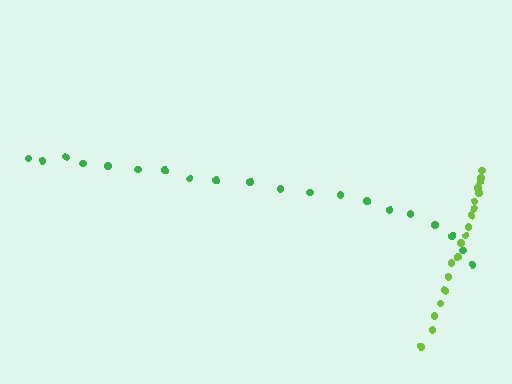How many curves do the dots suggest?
There are 2 distinct paths.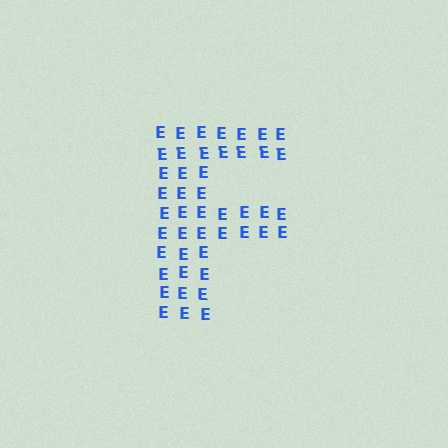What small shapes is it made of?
It is made of small letter E's.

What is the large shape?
The large shape is the letter F.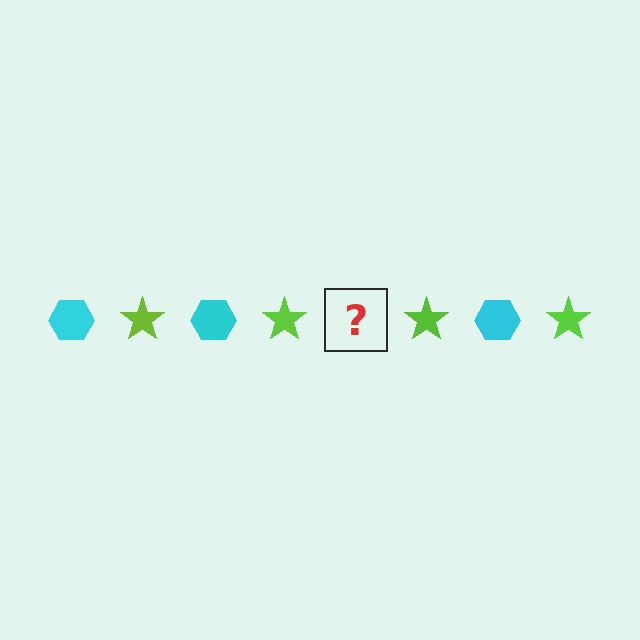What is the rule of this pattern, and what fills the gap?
The rule is that the pattern alternates between cyan hexagon and lime star. The gap should be filled with a cyan hexagon.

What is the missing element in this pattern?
The missing element is a cyan hexagon.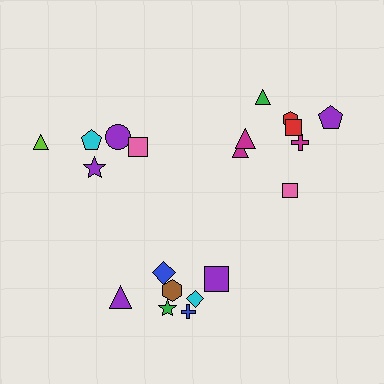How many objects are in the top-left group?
There are 5 objects.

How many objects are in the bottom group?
There are 7 objects.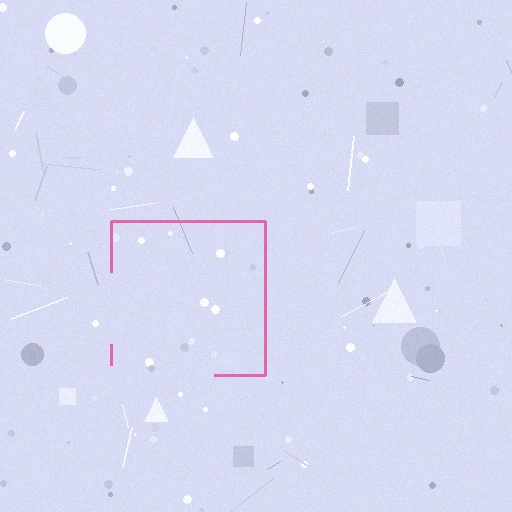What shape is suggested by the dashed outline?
The dashed outline suggests a square.